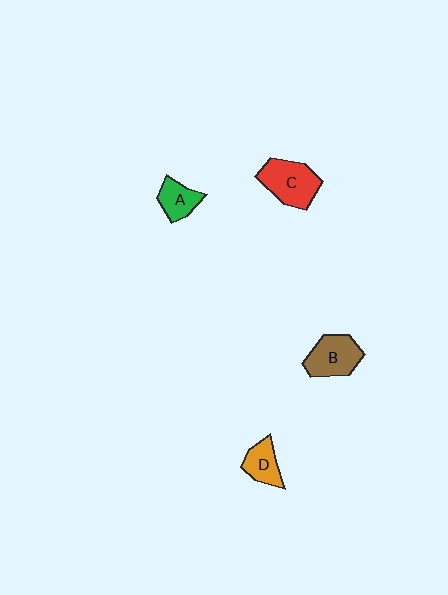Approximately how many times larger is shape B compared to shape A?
Approximately 1.5 times.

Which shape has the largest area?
Shape C (red).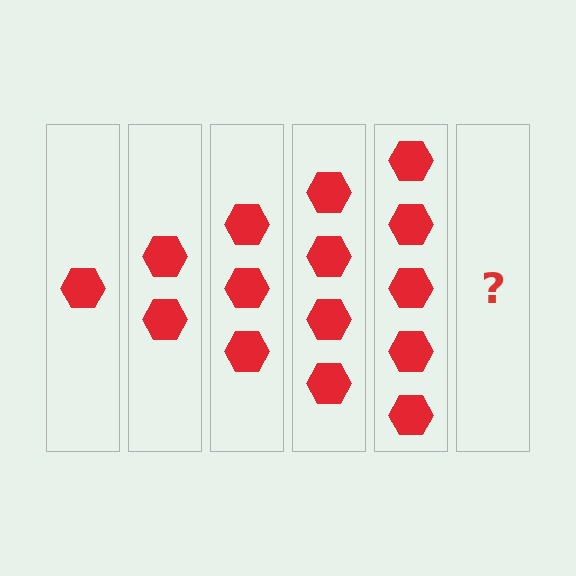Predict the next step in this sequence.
The next step is 6 hexagons.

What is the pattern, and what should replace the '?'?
The pattern is that each step adds one more hexagon. The '?' should be 6 hexagons.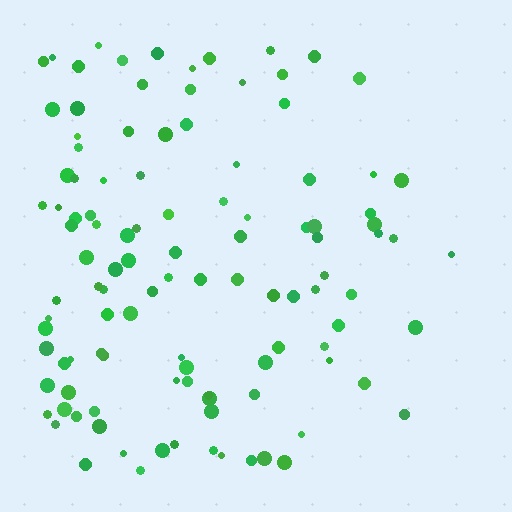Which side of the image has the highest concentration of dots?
The left.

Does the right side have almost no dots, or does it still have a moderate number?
Still a moderate number, just noticeably fewer than the left.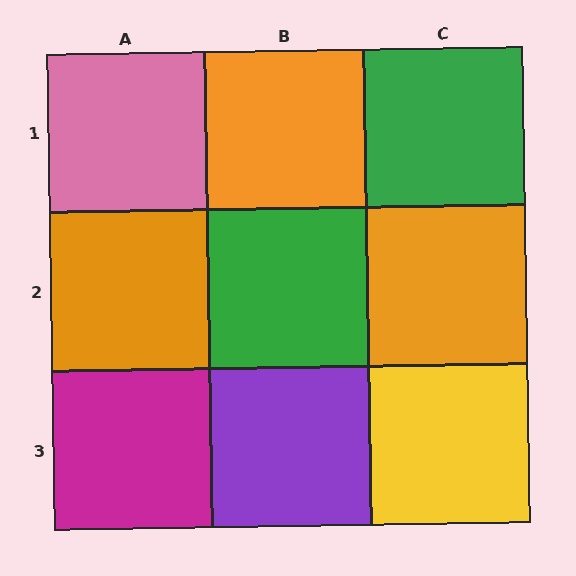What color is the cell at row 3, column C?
Yellow.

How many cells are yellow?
1 cell is yellow.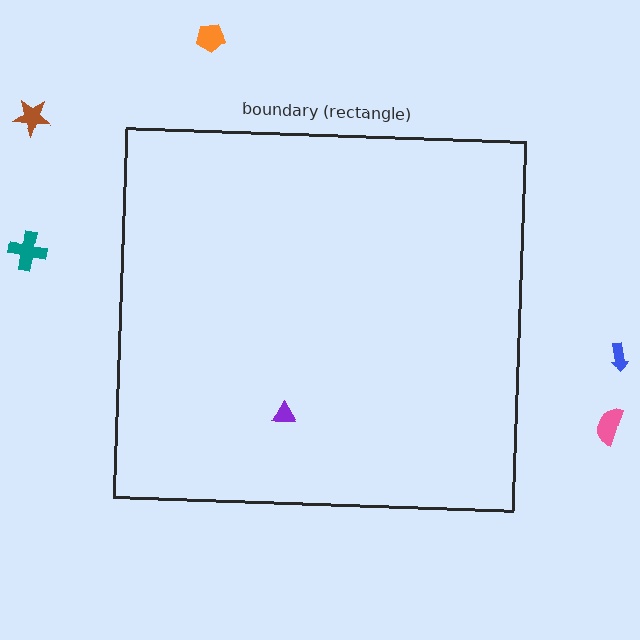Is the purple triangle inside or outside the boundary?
Inside.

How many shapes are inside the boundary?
1 inside, 5 outside.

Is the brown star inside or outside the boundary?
Outside.